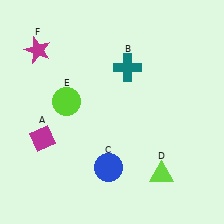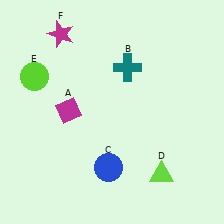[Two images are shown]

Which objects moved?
The objects that moved are: the magenta diamond (A), the lime circle (E), the magenta star (F).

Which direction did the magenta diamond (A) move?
The magenta diamond (A) moved up.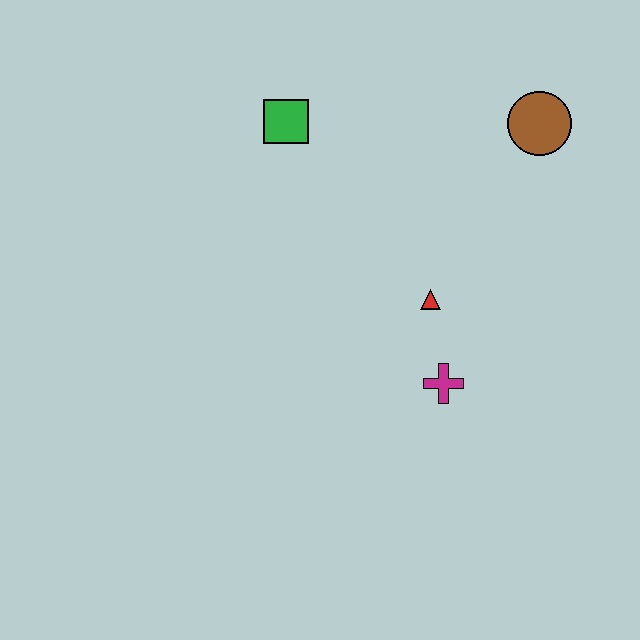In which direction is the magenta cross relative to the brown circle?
The magenta cross is below the brown circle.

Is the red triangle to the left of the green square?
No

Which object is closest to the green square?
The red triangle is closest to the green square.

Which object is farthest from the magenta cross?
The green square is farthest from the magenta cross.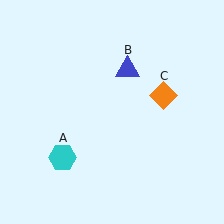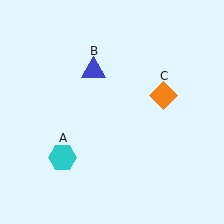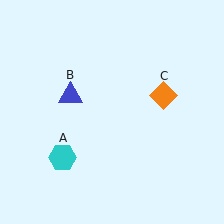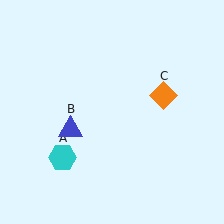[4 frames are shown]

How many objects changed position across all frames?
1 object changed position: blue triangle (object B).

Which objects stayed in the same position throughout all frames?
Cyan hexagon (object A) and orange diamond (object C) remained stationary.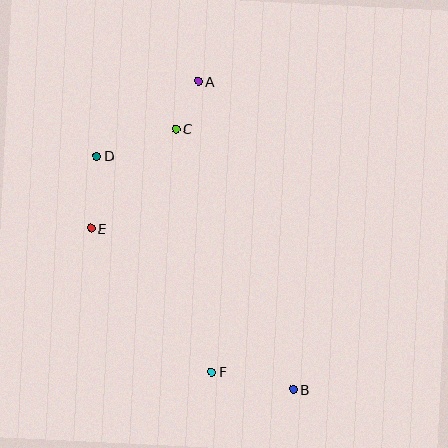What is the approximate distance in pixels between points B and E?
The distance between B and E is approximately 259 pixels.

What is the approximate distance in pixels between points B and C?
The distance between B and C is approximately 286 pixels.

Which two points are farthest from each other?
Points A and B are farthest from each other.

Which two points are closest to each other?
Points A and C are closest to each other.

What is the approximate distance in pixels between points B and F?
The distance between B and F is approximately 84 pixels.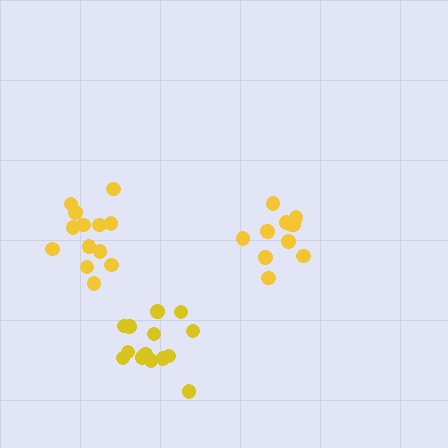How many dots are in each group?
Group 1: 11 dots, Group 2: 13 dots, Group 3: 14 dots (38 total).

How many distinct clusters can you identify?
There are 3 distinct clusters.